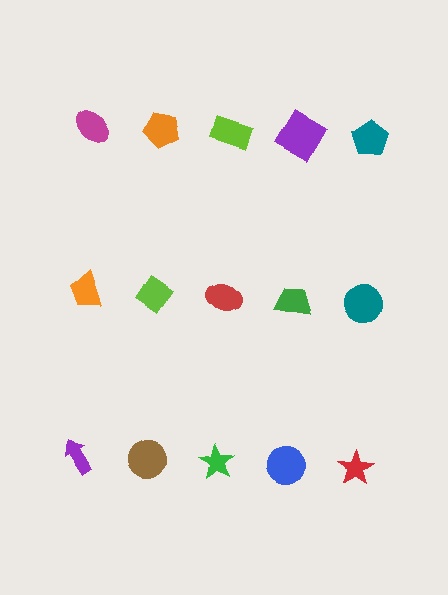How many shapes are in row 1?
5 shapes.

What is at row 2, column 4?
A green trapezoid.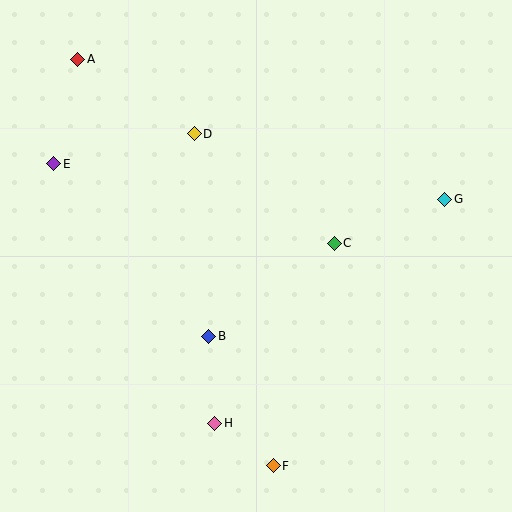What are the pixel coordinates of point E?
Point E is at (54, 164).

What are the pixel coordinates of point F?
Point F is at (273, 466).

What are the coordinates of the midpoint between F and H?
The midpoint between F and H is at (244, 444).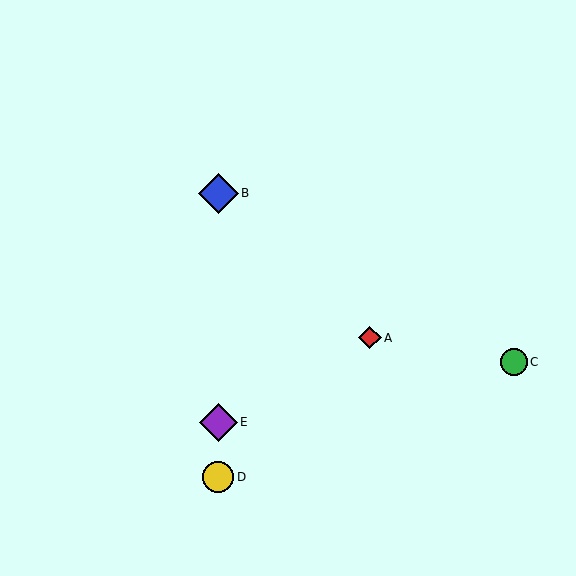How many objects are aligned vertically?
3 objects (B, D, E) are aligned vertically.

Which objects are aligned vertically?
Objects B, D, E are aligned vertically.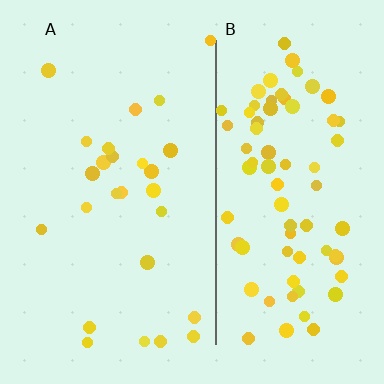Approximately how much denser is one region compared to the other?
Approximately 3.0× — region B over region A.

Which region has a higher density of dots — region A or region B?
B (the right).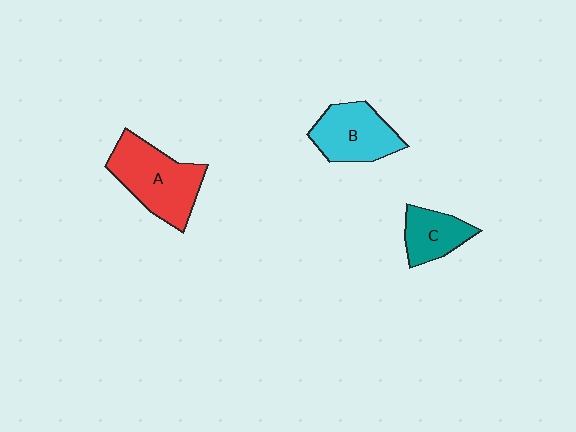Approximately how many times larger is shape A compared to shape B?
Approximately 1.3 times.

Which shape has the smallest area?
Shape C (teal).